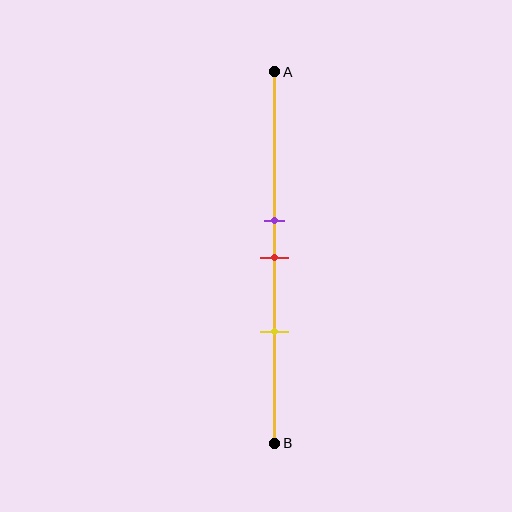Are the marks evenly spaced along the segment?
Yes, the marks are approximately evenly spaced.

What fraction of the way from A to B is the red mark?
The red mark is approximately 50% (0.5) of the way from A to B.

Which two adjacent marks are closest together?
The purple and red marks are the closest adjacent pair.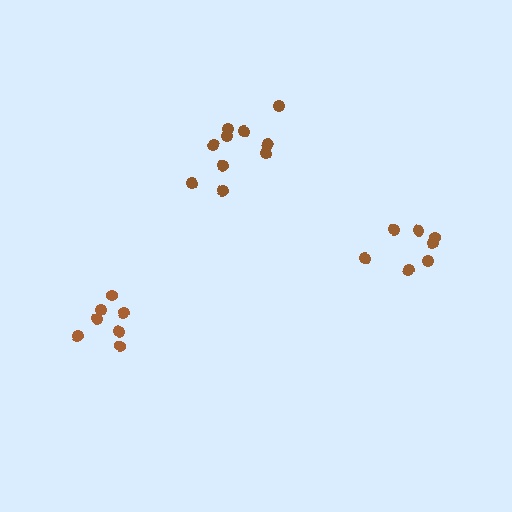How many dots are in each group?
Group 1: 7 dots, Group 2: 10 dots, Group 3: 7 dots (24 total).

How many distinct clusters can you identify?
There are 3 distinct clusters.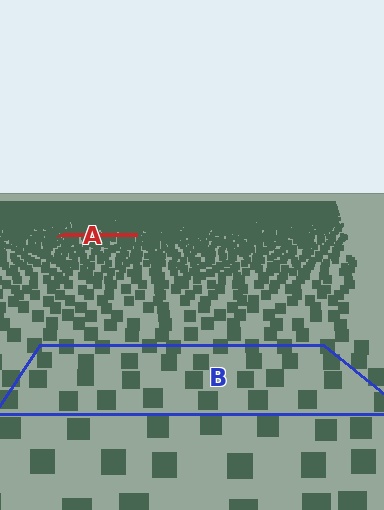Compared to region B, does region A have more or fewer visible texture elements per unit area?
Region A has more texture elements per unit area — they are packed more densely because it is farther away.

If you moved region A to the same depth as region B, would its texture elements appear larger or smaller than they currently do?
They would appear larger. At a closer depth, the same texture elements are projected at a bigger on-screen size.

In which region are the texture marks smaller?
The texture marks are smaller in region A, because it is farther away.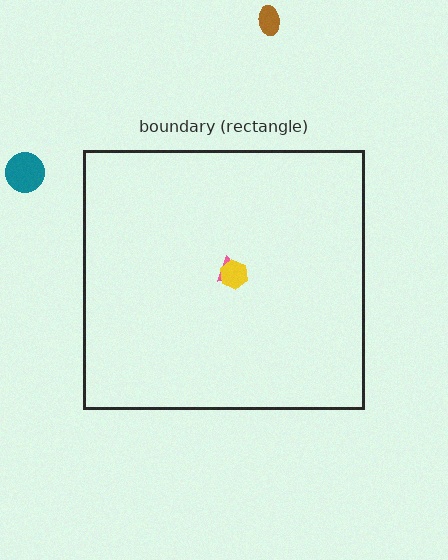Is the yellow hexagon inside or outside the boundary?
Inside.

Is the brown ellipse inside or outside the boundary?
Outside.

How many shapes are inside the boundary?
2 inside, 2 outside.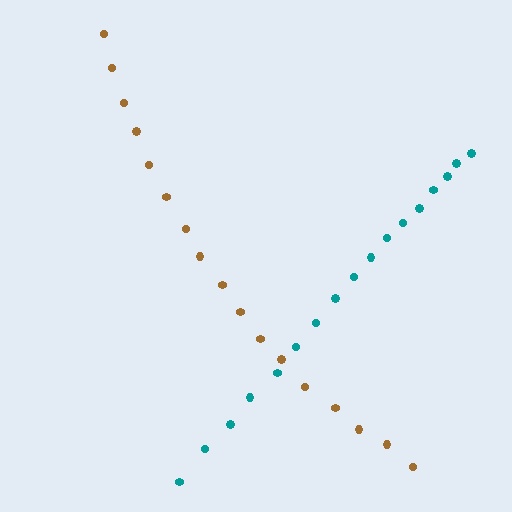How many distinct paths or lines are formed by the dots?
There are 2 distinct paths.